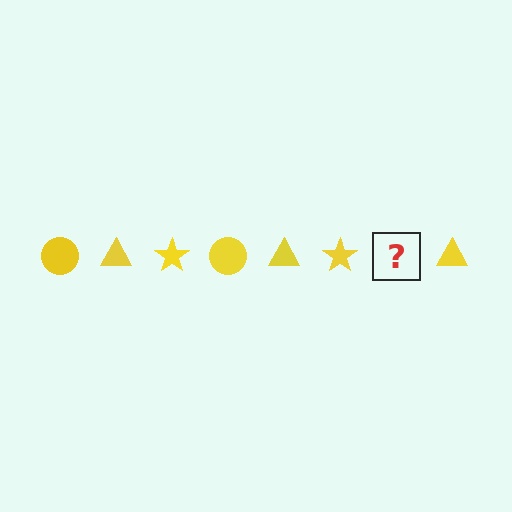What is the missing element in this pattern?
The missing element is a yellow circle.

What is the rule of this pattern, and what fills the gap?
The rule is that the pattern cycles through circle, triangle, star shapes in yellow. The gap should be filled with a yellow circle.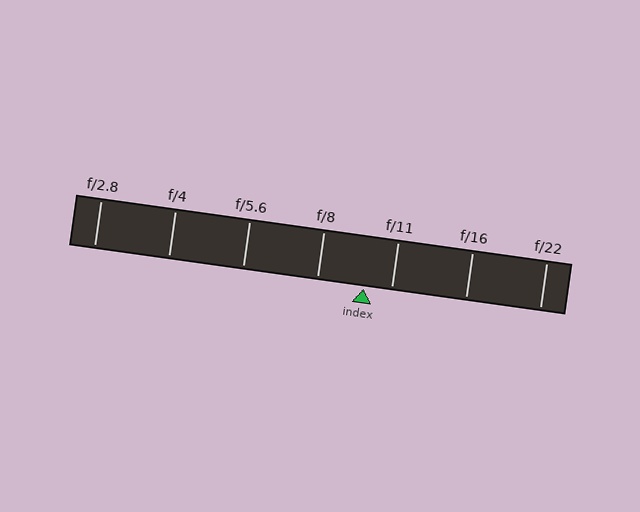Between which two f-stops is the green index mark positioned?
The index mark is between f/8 and f/11.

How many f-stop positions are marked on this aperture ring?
There are 7 f-stop positions marked.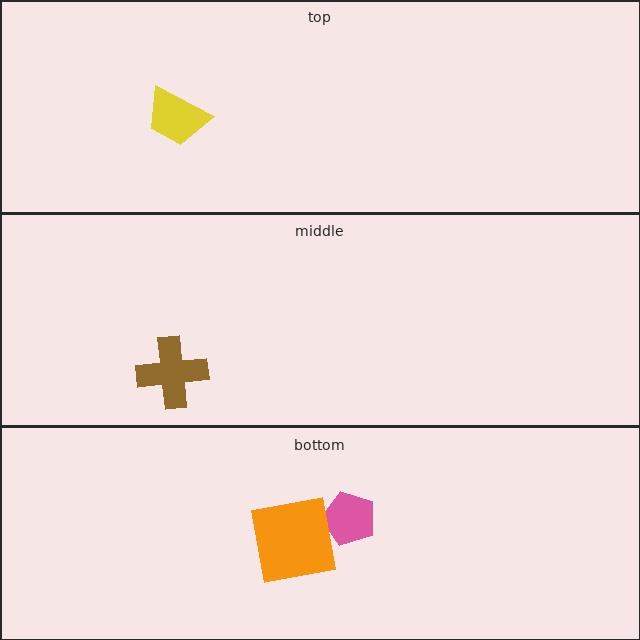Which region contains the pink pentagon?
The bottom region.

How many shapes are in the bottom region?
2.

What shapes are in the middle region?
The brown cross.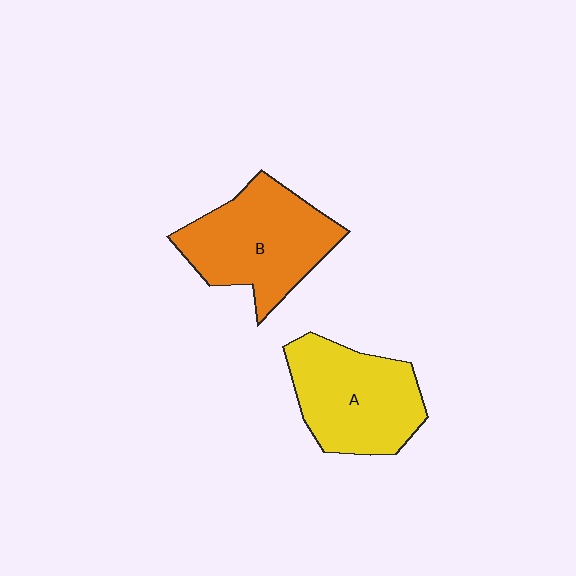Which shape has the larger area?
Shape B (orange).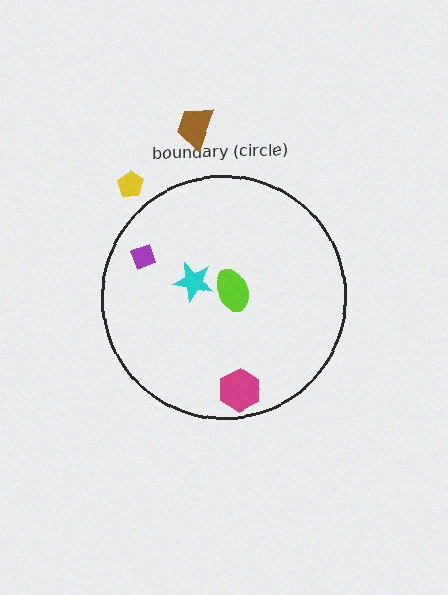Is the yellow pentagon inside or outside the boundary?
Outside.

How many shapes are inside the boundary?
4 inside, 2 outside.